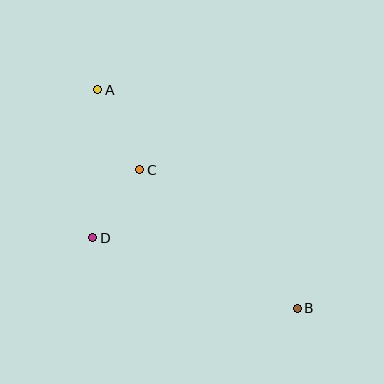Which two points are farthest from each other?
Points A and B are farthest from each other.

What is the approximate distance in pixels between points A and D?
The distance between A and D is approximately 148 pixels.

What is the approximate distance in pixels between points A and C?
The distance between A and C is approximately 90 pixels.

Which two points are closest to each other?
Points C and D are closest to each other.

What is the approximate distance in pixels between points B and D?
The distance between B and D is approximately 216 pixels.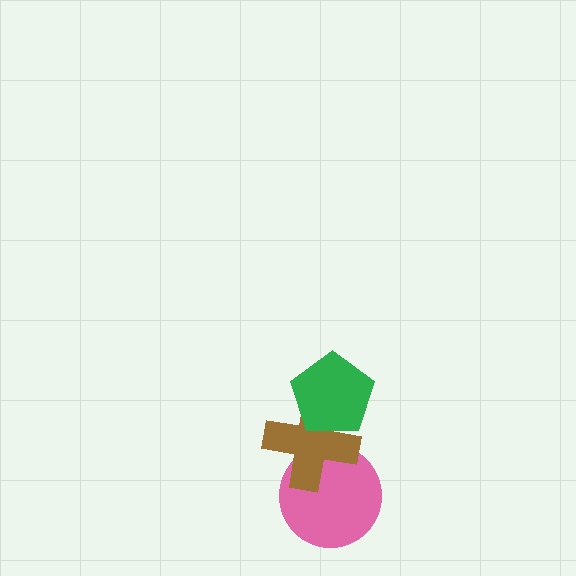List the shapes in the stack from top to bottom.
From top to bottom: the green pentagon, the brown cross, the pink circle.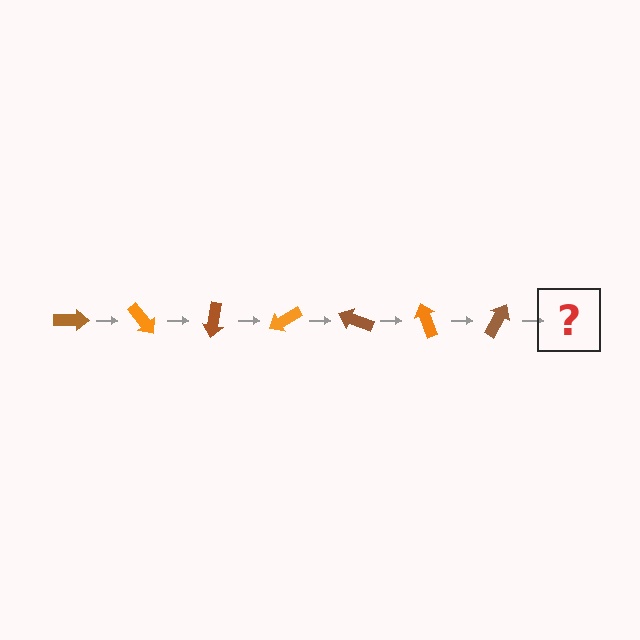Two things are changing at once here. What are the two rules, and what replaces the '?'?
The two rules are that it rotates 50 degrees each step and the color cycles through brown and orange. The '?' should be an orange arrow, rotated 350 degrees from the start.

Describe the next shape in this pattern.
It should be an orange arrow, rotated 350 degrees from the start.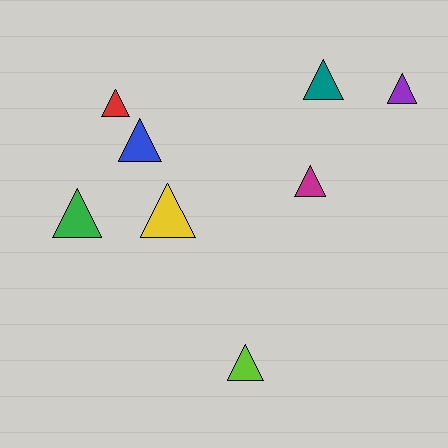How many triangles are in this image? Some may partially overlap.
There are 8 triangles.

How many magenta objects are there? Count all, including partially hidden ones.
There is 1 magenta object.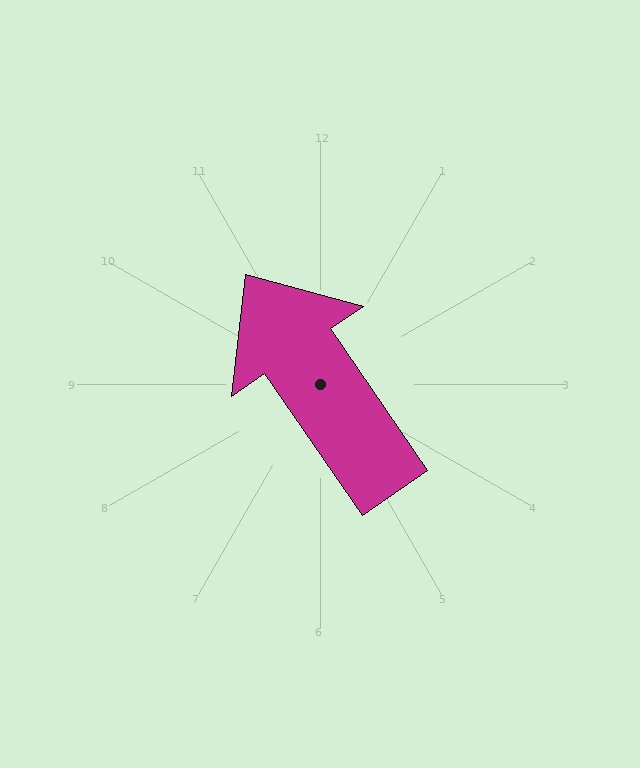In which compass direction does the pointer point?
Northwest.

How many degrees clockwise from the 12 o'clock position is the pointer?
Approximately 326 degrees.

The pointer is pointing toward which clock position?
Roughly 11 o'clock.